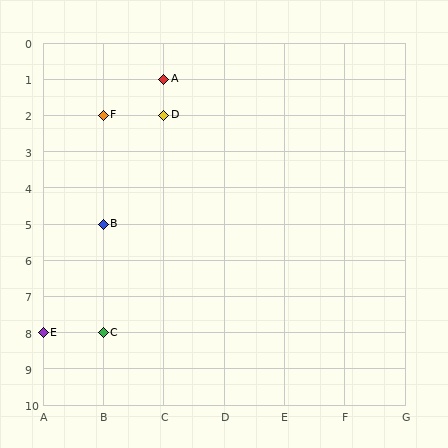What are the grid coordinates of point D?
Point D is at grid coordinates (C, 2).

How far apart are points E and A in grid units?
Points E and A are 2 columns and 7 rows apart (about 7.3 grid units diagonally).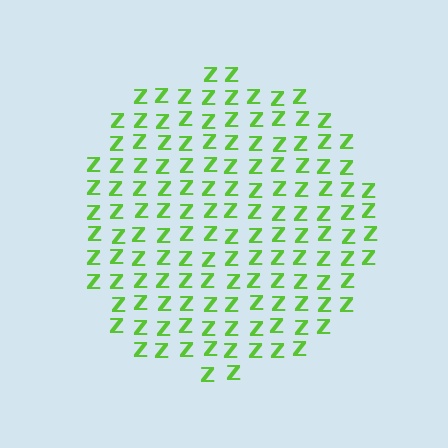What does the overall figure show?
The overall figure shows a circle.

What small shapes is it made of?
It is made of small letter Z's.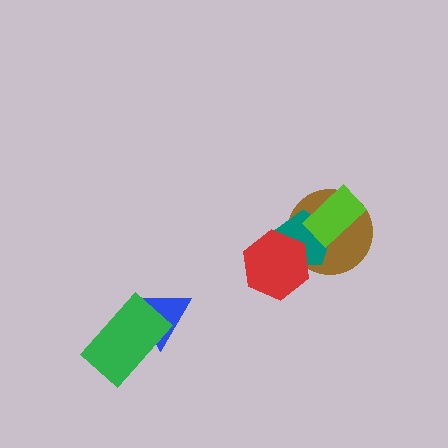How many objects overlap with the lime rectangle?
2 objects overlap with the lime rectangle.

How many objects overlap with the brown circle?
3 objects overlap with the brown circle.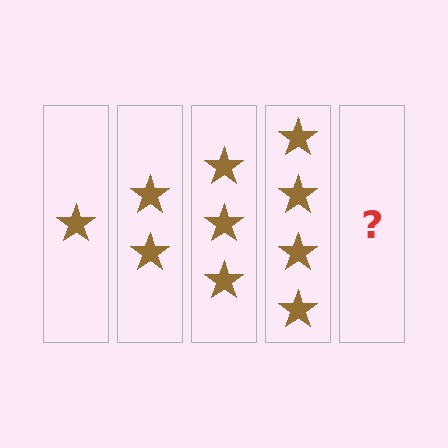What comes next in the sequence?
The next element should be 5 stars.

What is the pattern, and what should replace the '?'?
The pattern is that each step adds one more star. The '?' should be 5 stars.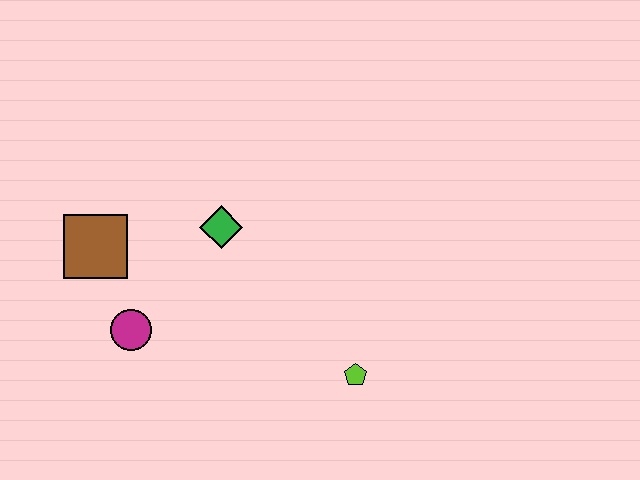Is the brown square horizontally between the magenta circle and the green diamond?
No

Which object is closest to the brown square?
The magenta circle is closest to the brown square.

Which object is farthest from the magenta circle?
The lime pentagon is farthest from the magenta circle.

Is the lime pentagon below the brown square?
Yes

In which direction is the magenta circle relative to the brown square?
The magenta circle is below the brown square.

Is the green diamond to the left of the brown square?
No